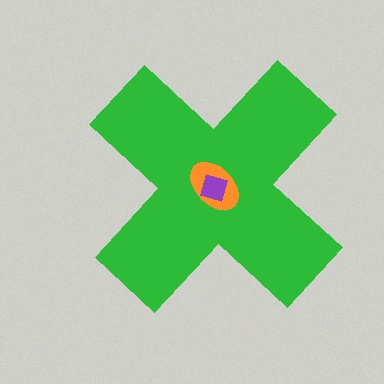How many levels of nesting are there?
3.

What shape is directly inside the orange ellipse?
The purple diamond.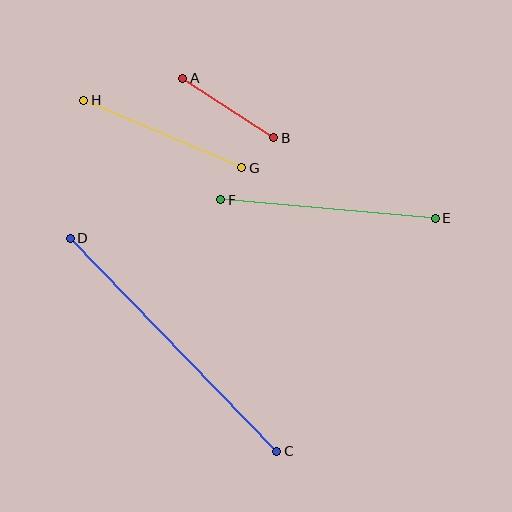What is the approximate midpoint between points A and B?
The midpoint is at approximately (228, 108) pixels.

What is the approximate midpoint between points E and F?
The midpoint is at approximately (328, 209) pixels.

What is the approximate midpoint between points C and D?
The midpoint is at approximately (173, 345) pixels.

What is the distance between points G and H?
The distance is approximately 172 pixels.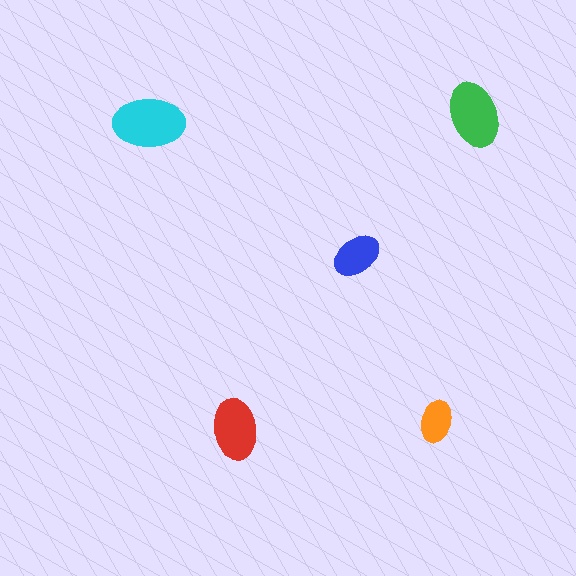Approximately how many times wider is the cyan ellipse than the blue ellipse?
About 1.5 times wider.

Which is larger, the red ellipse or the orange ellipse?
The red one.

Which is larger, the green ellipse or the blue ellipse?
The green one.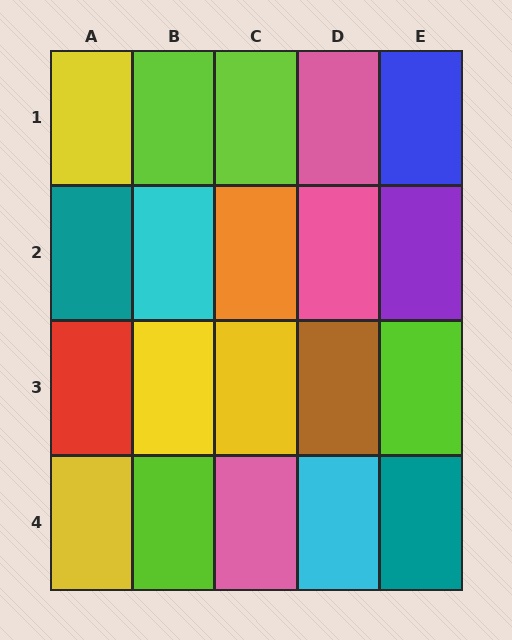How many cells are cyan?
2 cells are cyan.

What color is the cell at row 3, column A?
Red.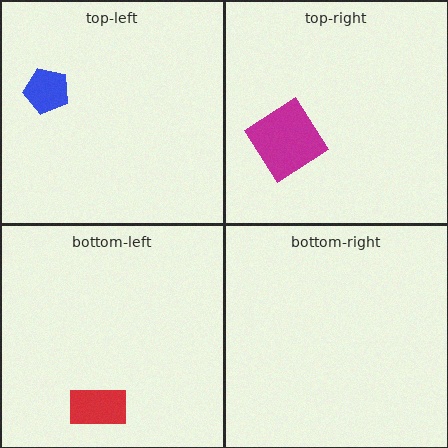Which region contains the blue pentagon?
The top-left region.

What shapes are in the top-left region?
The blue pentagon.